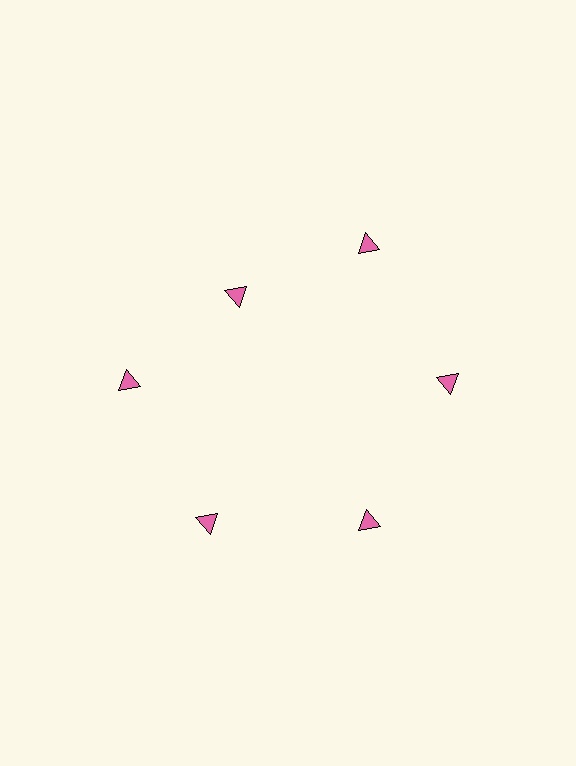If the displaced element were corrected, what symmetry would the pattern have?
It would have 6-fold rotational symmetry — the pattern would map onto itself every 60 degrees.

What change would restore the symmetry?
The symmetry would be restored by moving it outward, back onto the ring so that all 6 triangles sit at equal angles and equal distance from the center.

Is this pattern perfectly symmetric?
No. The 6 pink triangles are arranged in a ring, but one element near the 11 o'clock position is pulled inward toward the center, breaking the 6-fold rotational symmetry.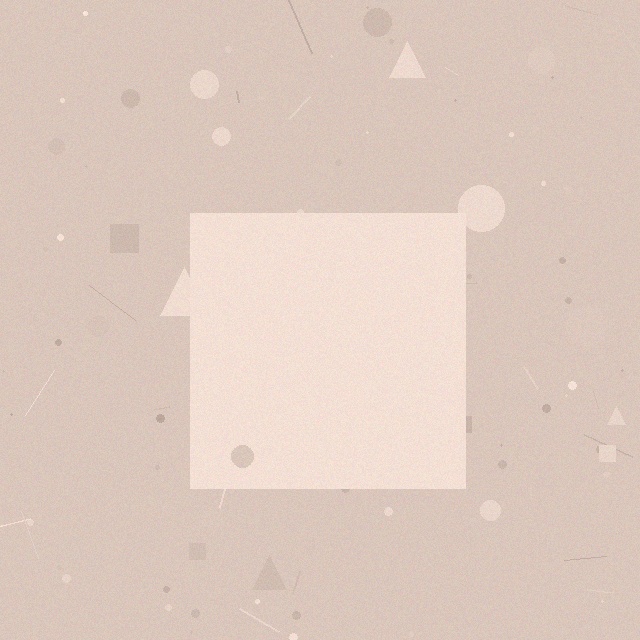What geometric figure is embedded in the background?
A square is embedded in the background.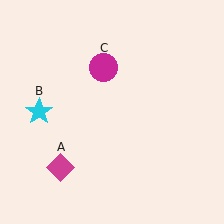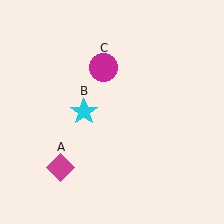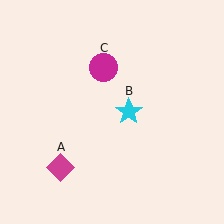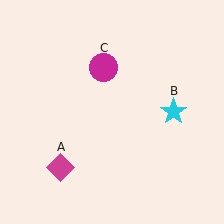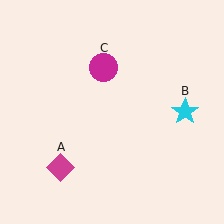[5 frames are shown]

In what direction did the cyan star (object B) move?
The cyan star (object B) moved right.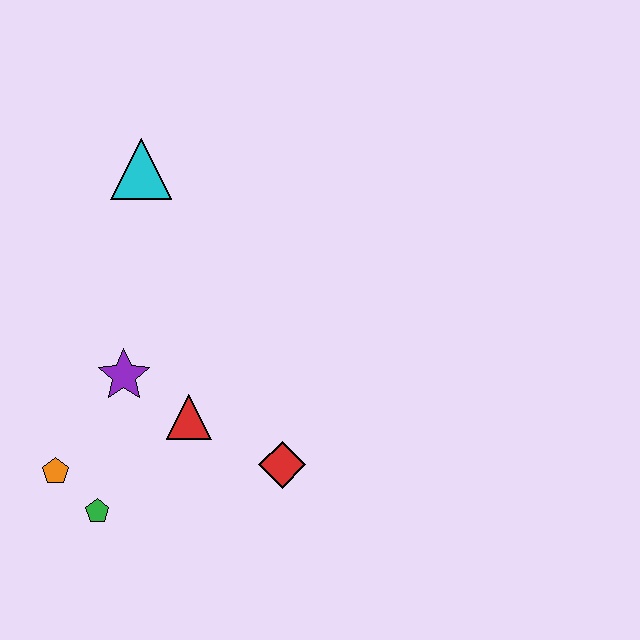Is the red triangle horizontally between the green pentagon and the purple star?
No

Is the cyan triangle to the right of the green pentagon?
Yes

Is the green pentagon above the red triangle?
No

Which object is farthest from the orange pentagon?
The cyan triangle is farthest from the orange pentagon.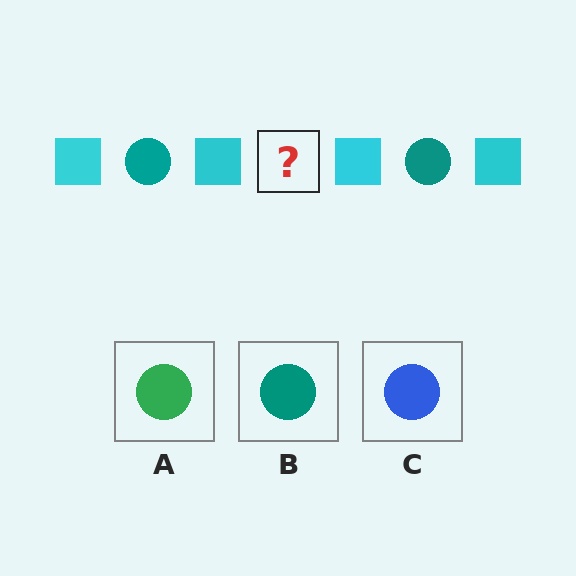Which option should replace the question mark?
Option B.